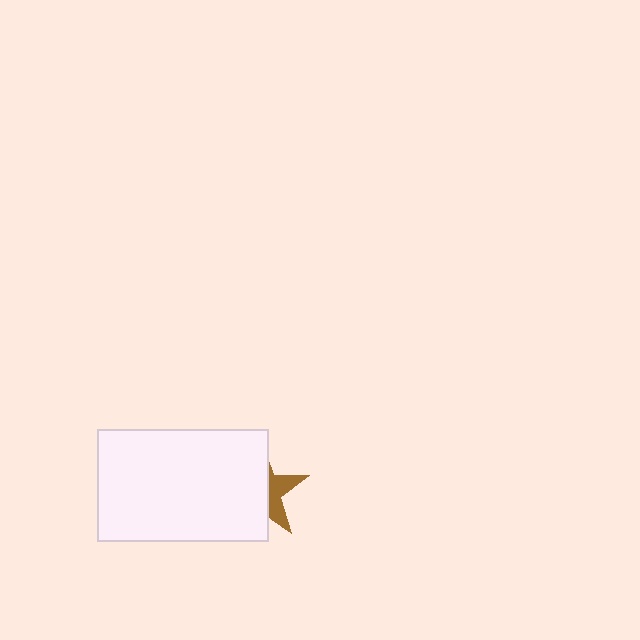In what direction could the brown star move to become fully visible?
The brown star could move right. That would shift it out from behind the white rectangle entirely.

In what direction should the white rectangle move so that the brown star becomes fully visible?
The white rectangle should move left. That is the shortest direction to clear the overlap and leave the brown star fully visible.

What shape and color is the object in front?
The object in front is a white rectangle.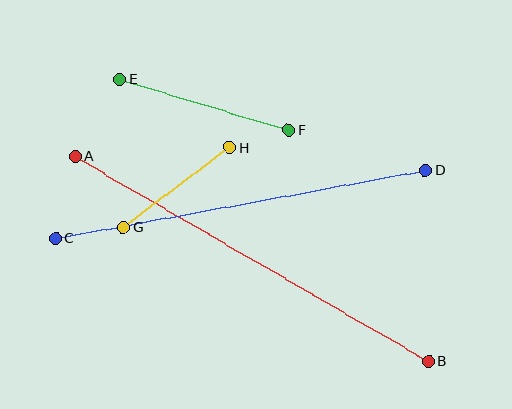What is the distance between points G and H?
The distance is approximately 133 pixels.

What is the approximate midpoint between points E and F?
The midpoint is at approximately (205, 104) pixels.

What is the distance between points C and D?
The distance is approximately 376 pixels.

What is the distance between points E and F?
The distance is approximately 176 pixels.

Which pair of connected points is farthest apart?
Points A and B are farthest apart.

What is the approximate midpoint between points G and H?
The midpoint is at approximately (176, 187) pixels.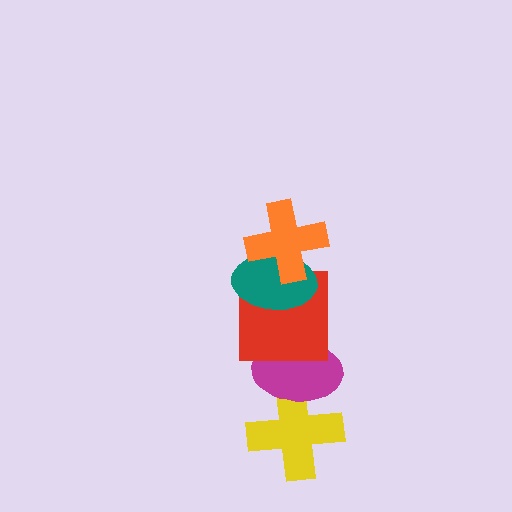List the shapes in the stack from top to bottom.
From top to bottom: the orange cross, the teal ellipse, the red square, the magenta ellipse, the yellow cross.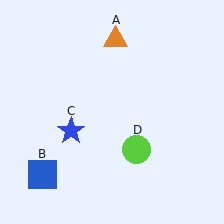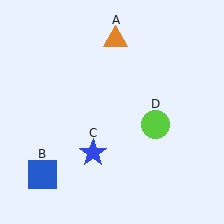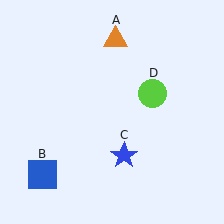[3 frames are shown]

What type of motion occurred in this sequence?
The blue star (object C), lime circle (object D) rotated counterclockwise around the center of the scene.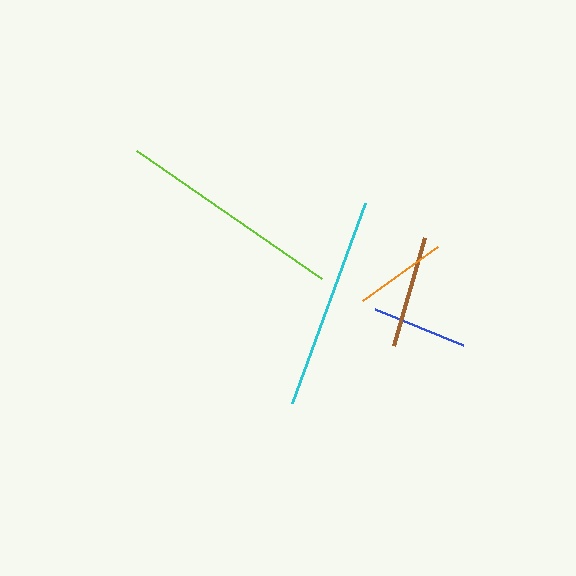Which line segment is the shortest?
The orange line is the shortest at approximately 92 pixels.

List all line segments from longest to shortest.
From longest to shortest: lime, cyan, brown, blue, orange.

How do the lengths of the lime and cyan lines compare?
The lime and cyan lines are approximately the same length.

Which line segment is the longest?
The lime line is the longest at approximately 225 pixels.